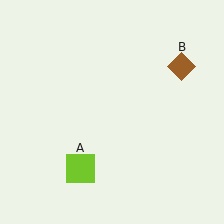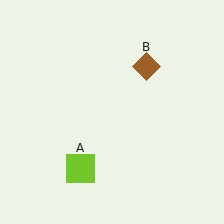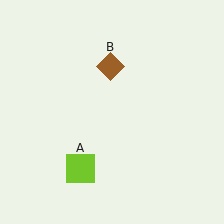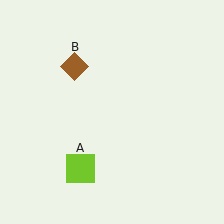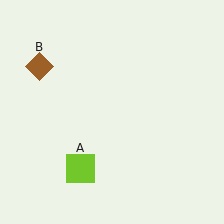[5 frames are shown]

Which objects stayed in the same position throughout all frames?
Lime square (object A) remained stationary.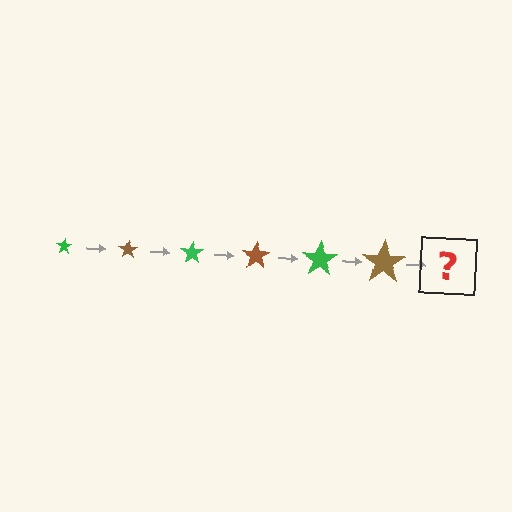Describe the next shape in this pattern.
It should be a green star, larger than the previous one.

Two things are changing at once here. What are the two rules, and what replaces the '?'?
The two rules are that the star grows larger each step and the color cycles through green and brown. The '?' should be a green star, larger than the previous one.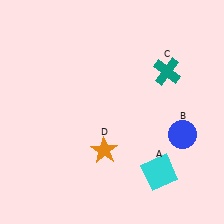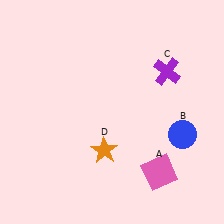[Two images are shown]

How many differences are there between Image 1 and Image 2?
There are 2 differences between the two images.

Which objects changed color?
A changed from cyan to pink. C changed from teal to purple.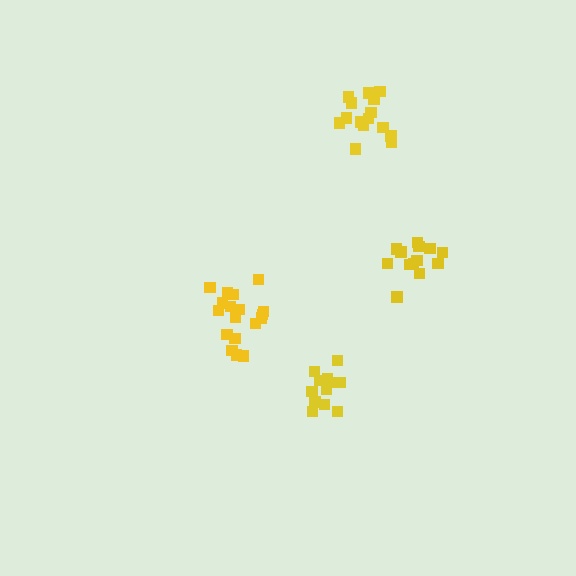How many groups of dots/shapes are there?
There are 4 groups.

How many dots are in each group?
Group 1: 15 dots, Group 2: 18 dots, Group 3: 12 dots, Group 4: 13 dots (58 total).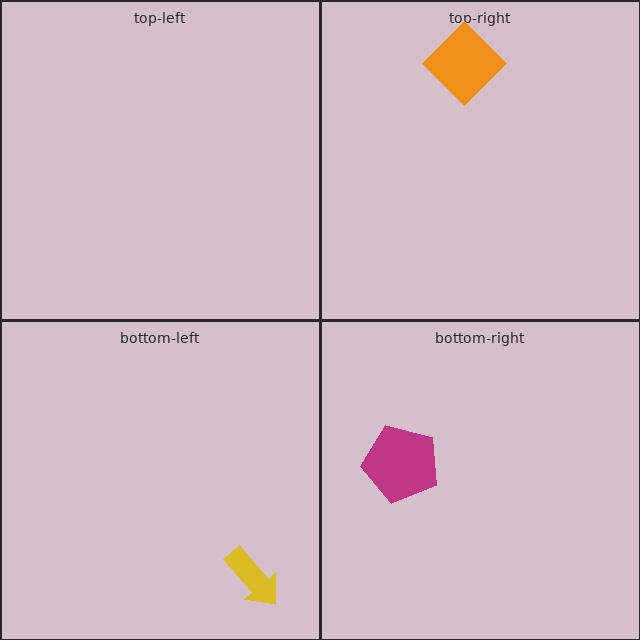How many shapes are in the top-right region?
1.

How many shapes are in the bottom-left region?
1.